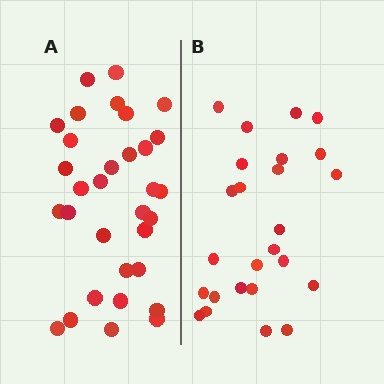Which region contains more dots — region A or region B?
Region A (the left region) has more dots.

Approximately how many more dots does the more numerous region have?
Region A has roughly 8 or so more dots than region B.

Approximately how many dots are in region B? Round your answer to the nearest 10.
About 20 dots. (The exact count is 25, which rounds to 20.)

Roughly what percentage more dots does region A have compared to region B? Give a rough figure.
About 30% more.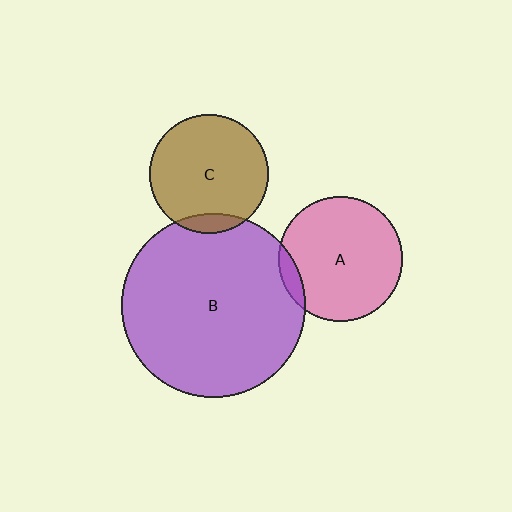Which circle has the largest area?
Circle B (purple).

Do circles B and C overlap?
Yes.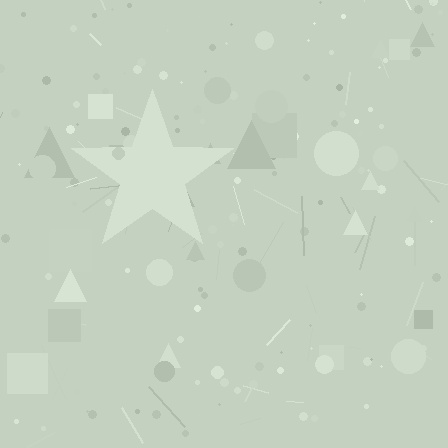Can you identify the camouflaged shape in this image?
The camouflaged shape is a star.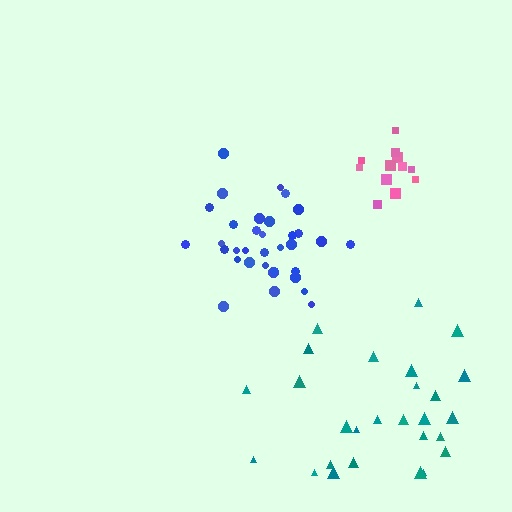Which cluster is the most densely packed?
Blue.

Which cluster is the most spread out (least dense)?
Teal.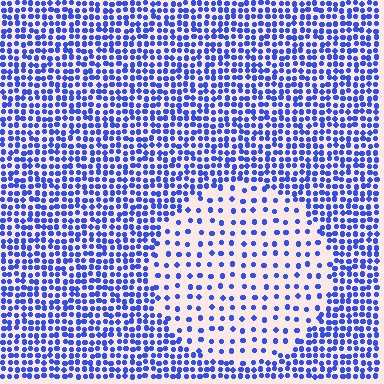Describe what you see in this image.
The image contains small blue elements arranged at two different densities. A circle-shaped region is visible where the elements are less densely packed than the surrounding area.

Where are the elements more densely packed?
The elements are more densely packed outside the circle boundary.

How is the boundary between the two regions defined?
The boundary is defined by a change in element density (approximately 2.5x ratio). All elements are the same color, size, and shape.